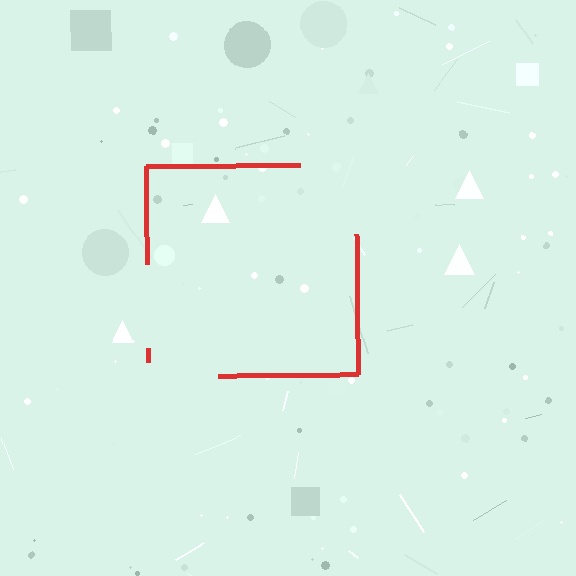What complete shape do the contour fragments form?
The contour fragments form a square.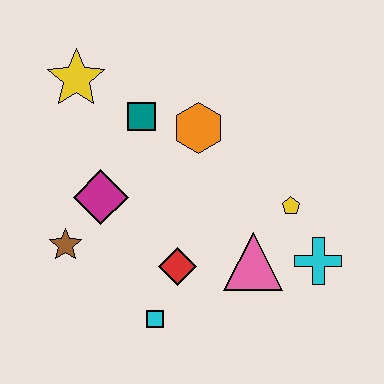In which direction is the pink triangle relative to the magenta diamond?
The pink triangle is to the right of the magenta diamond.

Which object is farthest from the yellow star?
The cyan cross is farthest from the yellow star.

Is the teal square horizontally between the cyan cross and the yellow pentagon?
No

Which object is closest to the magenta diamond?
The brown star is closest to the magenta diamond.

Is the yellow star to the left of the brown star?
No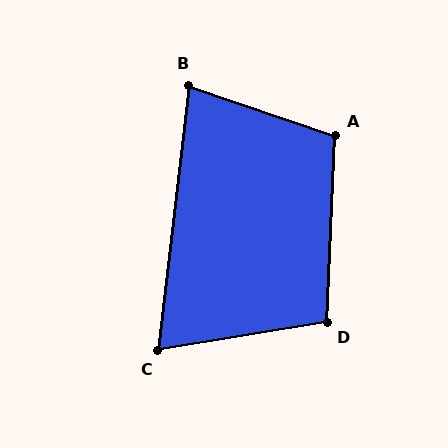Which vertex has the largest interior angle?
A, at approximately 106 degrees.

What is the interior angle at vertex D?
Approximately 102 degrees (obtuse).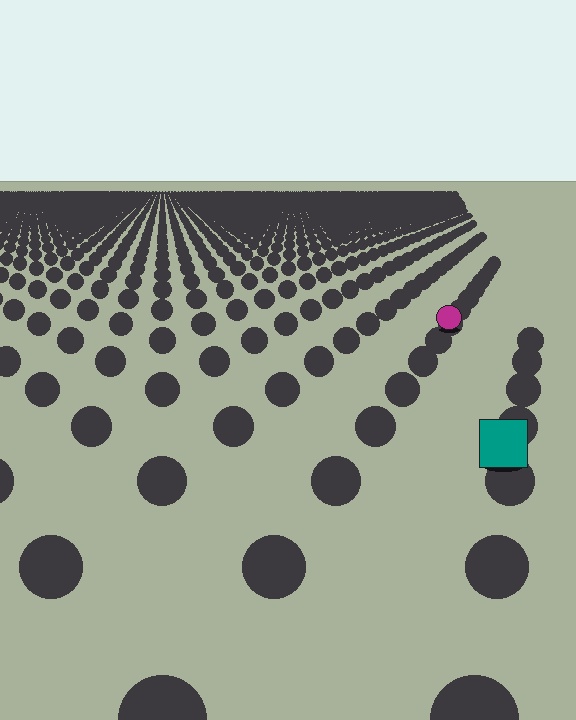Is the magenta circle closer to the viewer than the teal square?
No. The teal square is closer — you can tell from the texture gradient: the ground texture is coarser near it.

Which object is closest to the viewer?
The teal square is closest. The texture marks near it are larger and more spread out.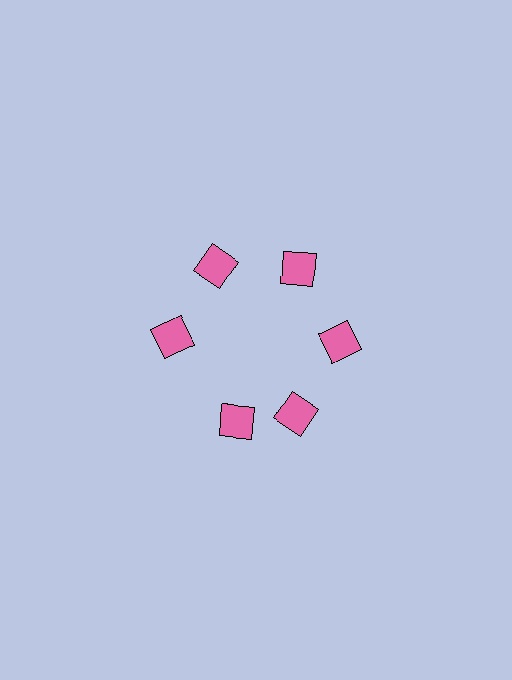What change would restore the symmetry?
The symmetry would be restored by rotating it back into even spacing with its neighbors so that all 6 squares sit at equal angles and equal distance from the center.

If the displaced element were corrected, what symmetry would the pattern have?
It would have 6-fold rotational symmetry — the pattern would map onto itself every 60 degrees.